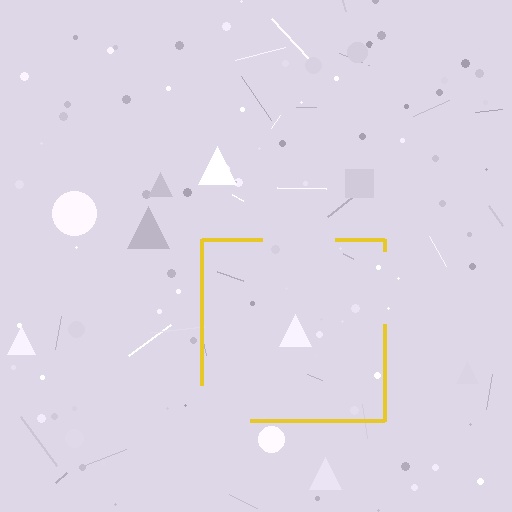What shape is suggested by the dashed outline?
The dashed outline suggests a square.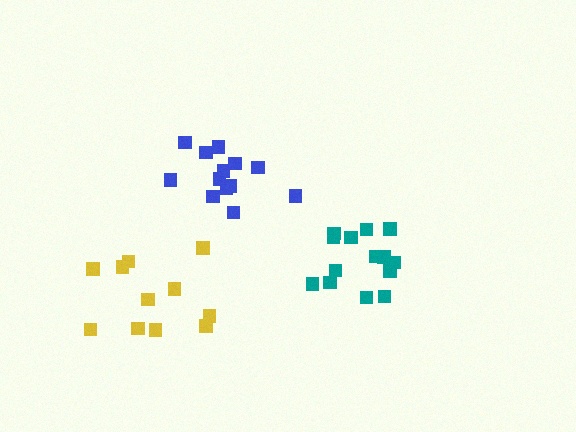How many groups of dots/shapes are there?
There are 3 groups.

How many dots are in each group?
Group 1: 13 dots, Group 2: 14 dots, Group 3: 11 dots (38 total).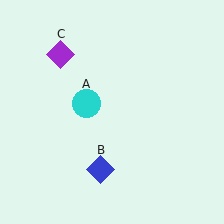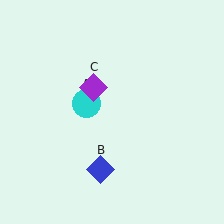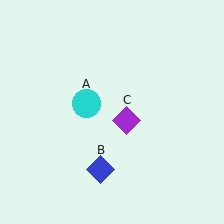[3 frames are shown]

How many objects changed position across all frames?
1 object changed position: purple diamond (object C).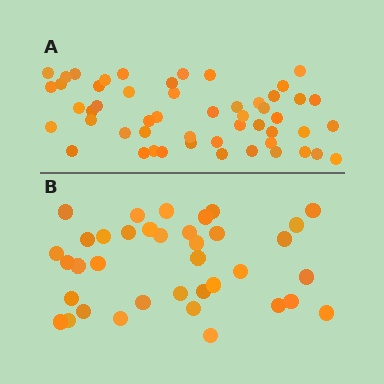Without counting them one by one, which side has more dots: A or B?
Region A (the top region) has more dots.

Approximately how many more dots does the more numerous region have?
Region A has approximately 15 more dots than region B.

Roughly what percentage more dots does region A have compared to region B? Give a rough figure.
About 40% more.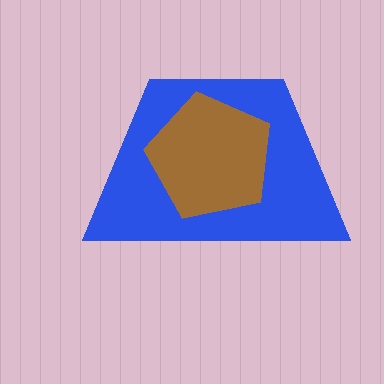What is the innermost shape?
The brown pentagon.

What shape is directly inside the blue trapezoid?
The brown pentagon.